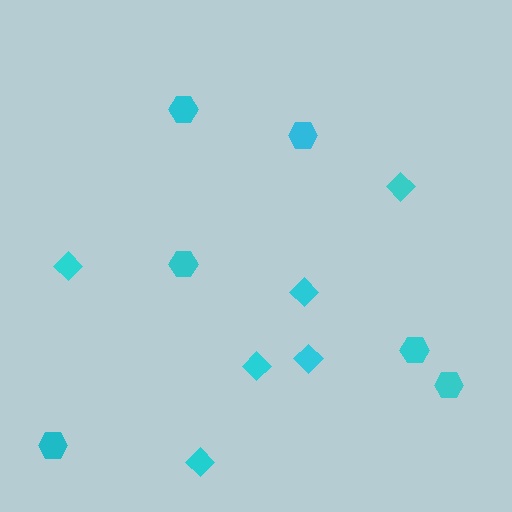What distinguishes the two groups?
There are 2 groups: one group of diamonds (6) and one group of hexagons (6).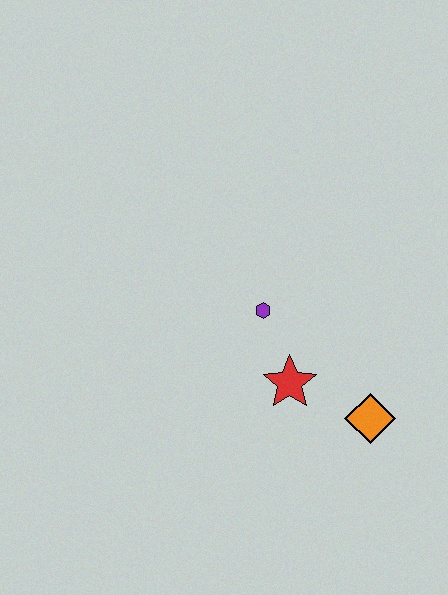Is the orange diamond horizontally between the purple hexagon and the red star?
No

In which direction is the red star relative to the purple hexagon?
The red star is below the purple hexagon.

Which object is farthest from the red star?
The orange diamond is farthest from the red star.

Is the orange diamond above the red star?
No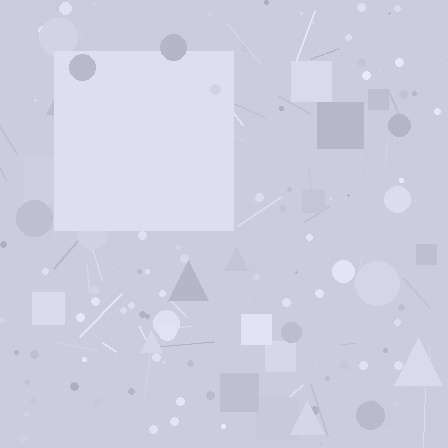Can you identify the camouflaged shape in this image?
The camouflaged shape is a square.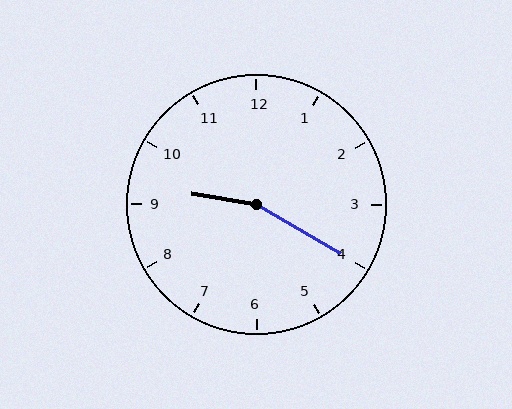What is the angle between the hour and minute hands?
Approximately 160 degrees.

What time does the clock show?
9:20.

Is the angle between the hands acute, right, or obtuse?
It is obtuse.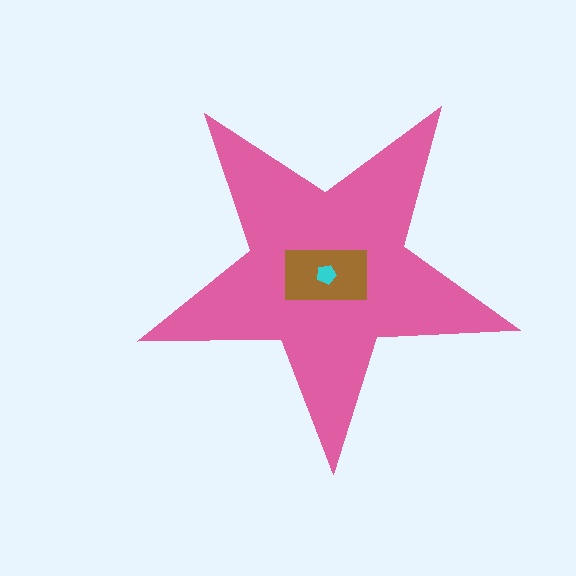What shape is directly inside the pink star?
The brown rectangle.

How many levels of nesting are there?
3.